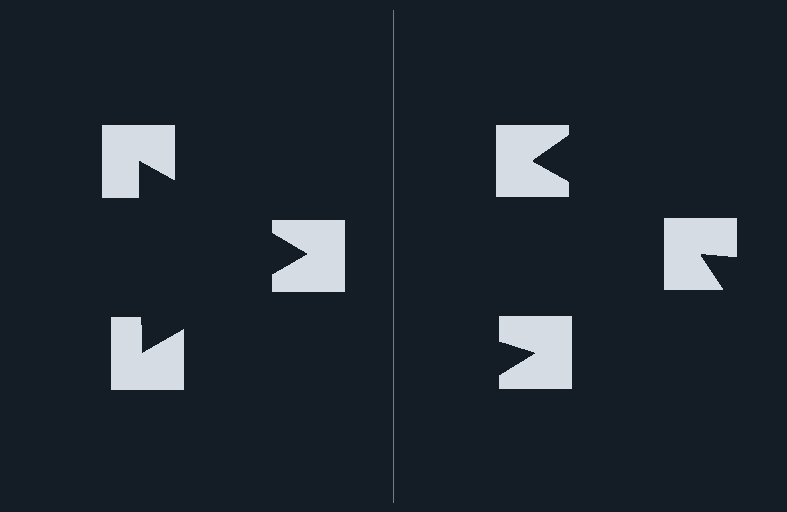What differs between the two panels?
The notched squares are positioned identically on both sides; only the wedge orientations differ. On the left they align to a triangle; on the right they are misaligned.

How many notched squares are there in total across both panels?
6 — 3 on each side.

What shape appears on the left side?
An illusory triangle.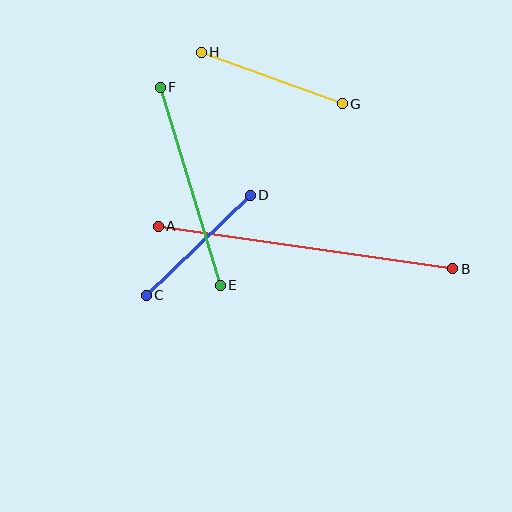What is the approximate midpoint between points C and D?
The midpoint is at approximately (198, 245) pixels.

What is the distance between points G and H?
The distance is approximately 150 pixels.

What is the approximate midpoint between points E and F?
The midpoint is at approximately (190, 186) pixels.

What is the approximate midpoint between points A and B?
The midpoint is at approximately (306, 248) pixels.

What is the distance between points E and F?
The distance is approximately 207 pixels.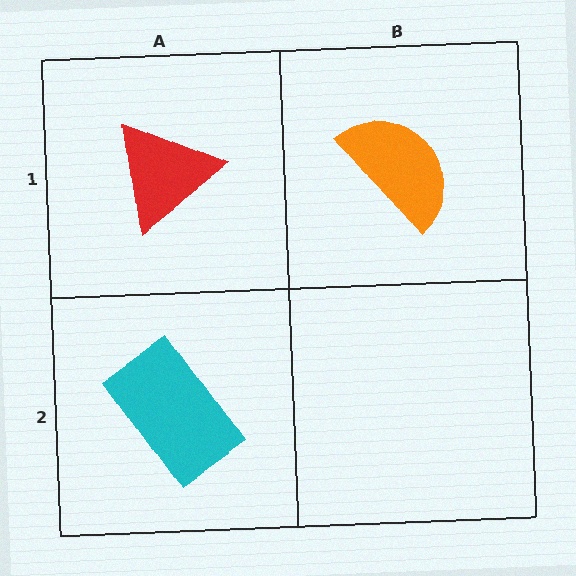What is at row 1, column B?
An orange semicircle.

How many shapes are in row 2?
1 shape.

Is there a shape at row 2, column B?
No, that cell is empty.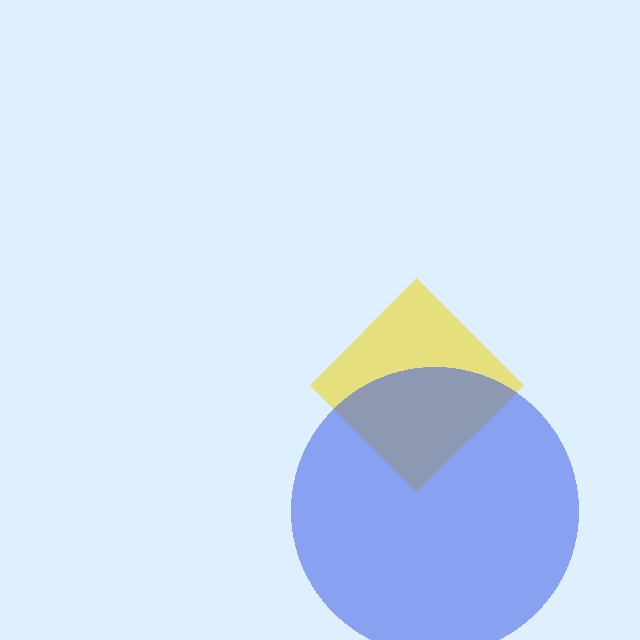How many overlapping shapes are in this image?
There are 2 overlapping shapes in the image.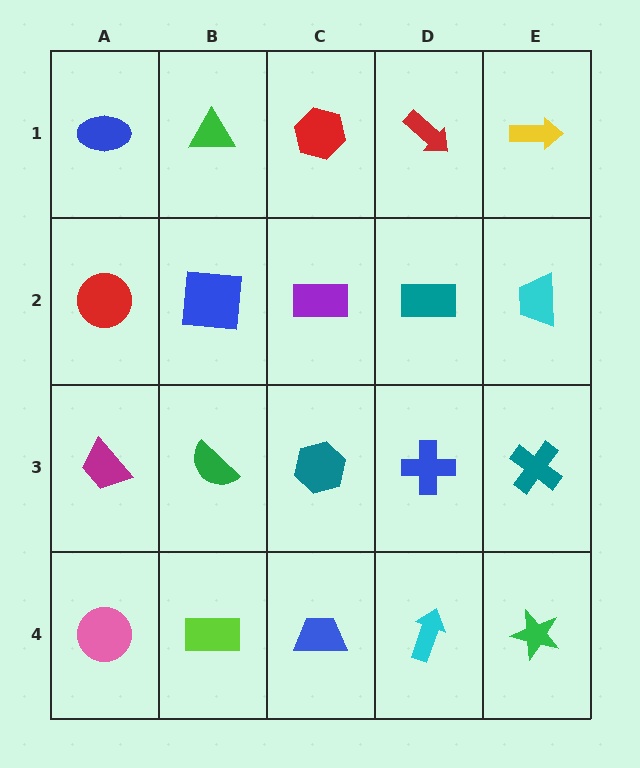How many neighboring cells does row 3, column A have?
3.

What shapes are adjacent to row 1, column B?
A blue square (row 2, column B), a blue ellipse (row 1, column A), a red hexagon (row 1, column C).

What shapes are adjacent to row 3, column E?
A cyan trapezoid (row 2, column E), a green star (row 4, column E), a blue cross (row 3, column D).